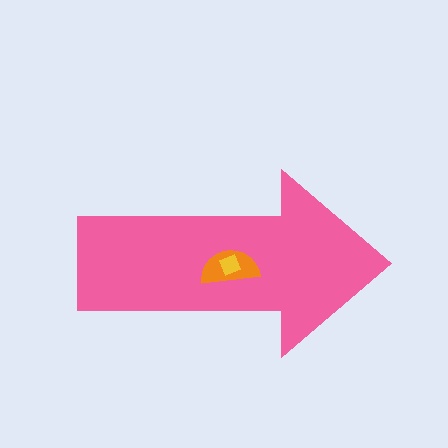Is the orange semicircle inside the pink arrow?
Yes.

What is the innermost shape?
The yellow diamond.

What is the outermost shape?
The pink arrow.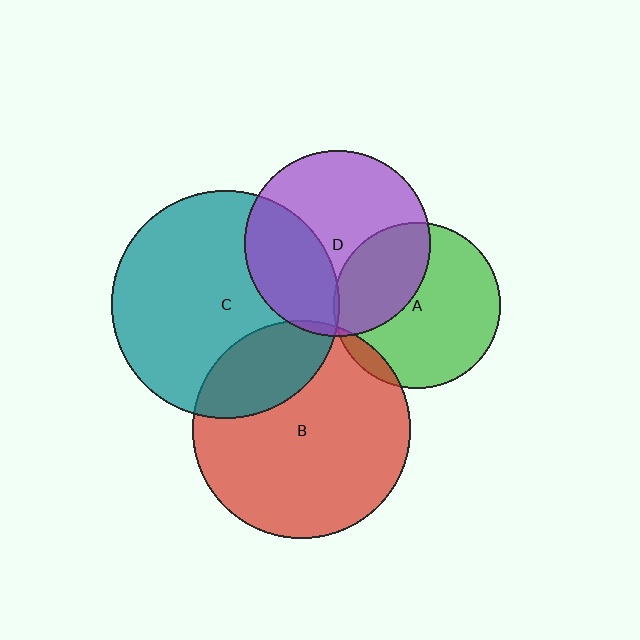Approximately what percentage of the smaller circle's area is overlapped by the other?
Approximately 5%.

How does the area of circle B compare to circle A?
Approximately 1.7 times.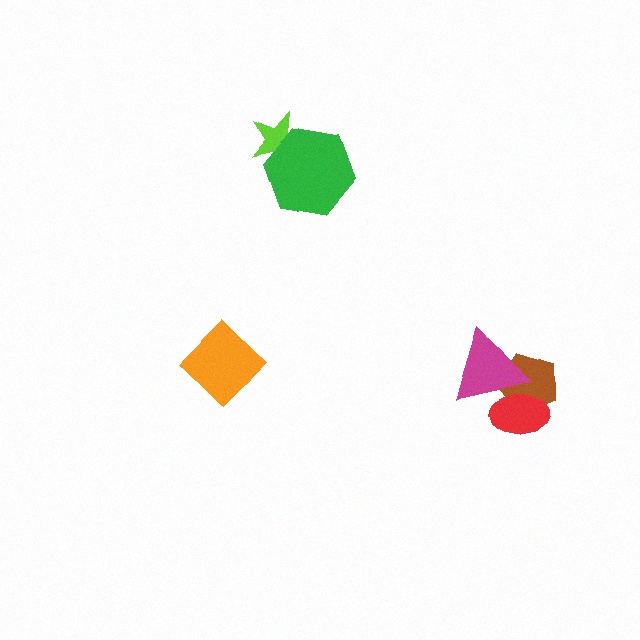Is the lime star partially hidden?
Yes, it is partially covered by another shape.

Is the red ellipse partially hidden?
Yes, it is partially covered by another shape.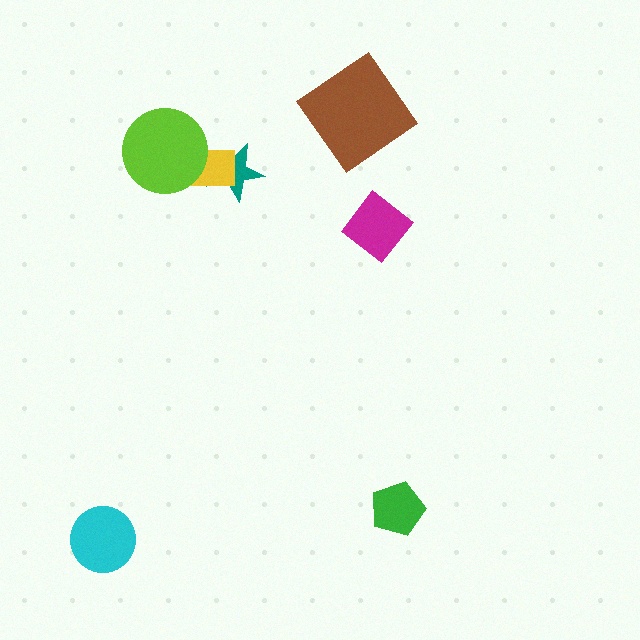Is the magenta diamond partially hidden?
No, no other shape covers it.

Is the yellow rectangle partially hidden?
Yes, it is partially covered by another shape.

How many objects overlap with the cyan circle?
0 objects overlap with the cyan circle.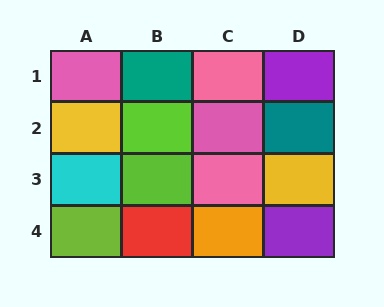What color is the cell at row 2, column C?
Pink.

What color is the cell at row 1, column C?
Pink.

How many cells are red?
1 cell is red.